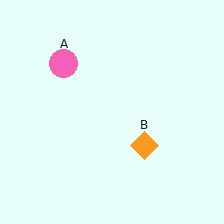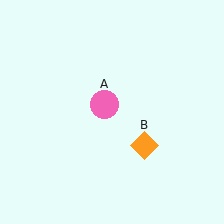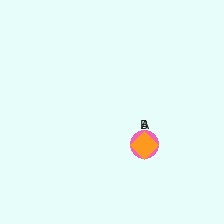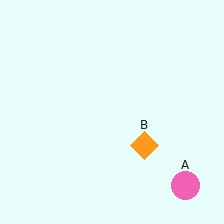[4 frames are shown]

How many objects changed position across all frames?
1 object changed position: pink circle (object A).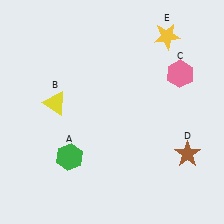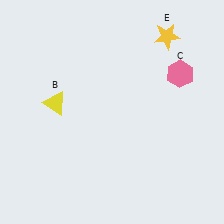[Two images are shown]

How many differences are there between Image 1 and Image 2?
There are 2 differences between the two images.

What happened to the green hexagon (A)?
The green hexagon (A) was removed in Image 2. It was in the bottom-left area of Image 1.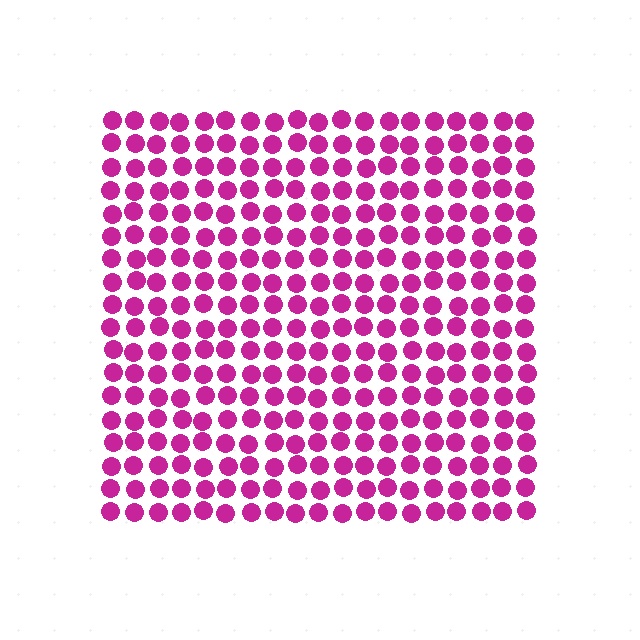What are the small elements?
The small elements are circles.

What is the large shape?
The large shape is a square.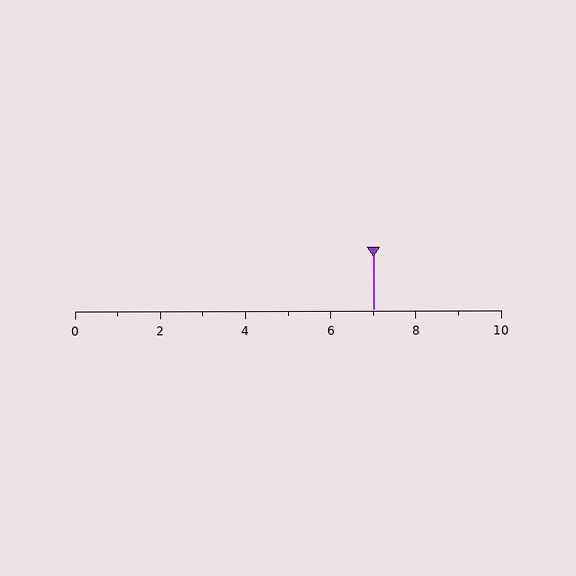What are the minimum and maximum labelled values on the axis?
The axis runs from 0 to 10.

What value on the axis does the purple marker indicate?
The marker indicates approximately 7.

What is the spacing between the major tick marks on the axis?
The major ticks are spaced 2 apart.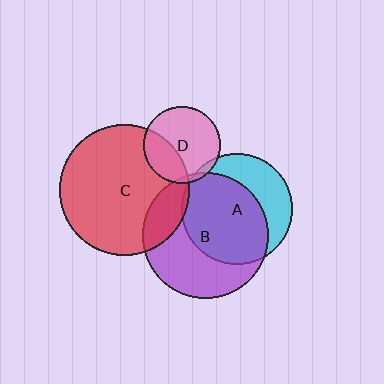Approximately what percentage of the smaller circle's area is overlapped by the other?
Approximately 65%.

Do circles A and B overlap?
Yes.